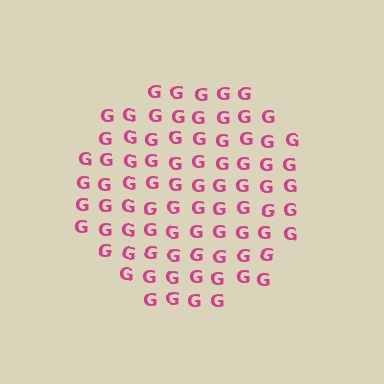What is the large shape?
The large shape is a circle.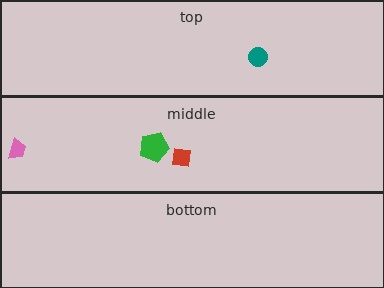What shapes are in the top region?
The teal circle.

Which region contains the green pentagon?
The middle region.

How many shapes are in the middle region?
3.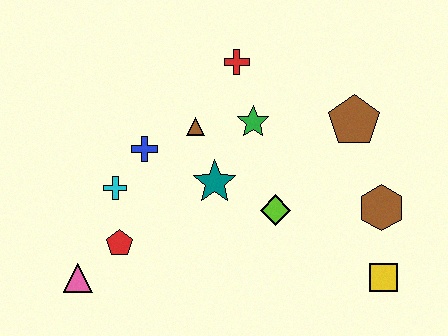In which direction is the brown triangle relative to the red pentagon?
The brown triangle is above the red pentagon.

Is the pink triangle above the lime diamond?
No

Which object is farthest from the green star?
The pink triangle is farthest from the green star.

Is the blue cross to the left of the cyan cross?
No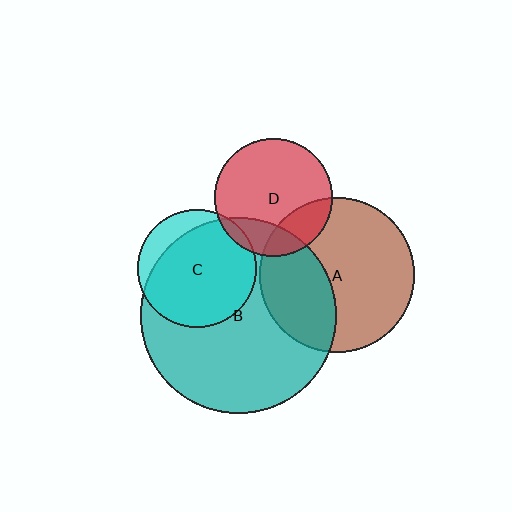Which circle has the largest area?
Circle B (teal).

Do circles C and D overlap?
Yes.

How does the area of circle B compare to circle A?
Approximately 1.6 times.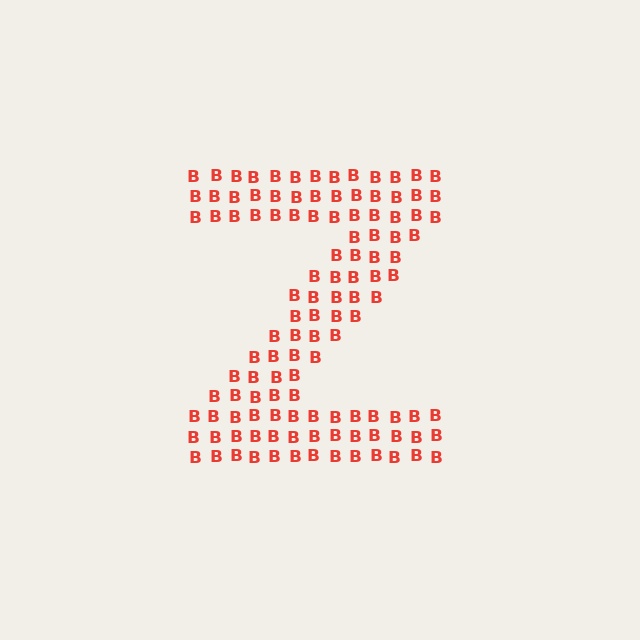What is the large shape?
The large shape is the letter Z.